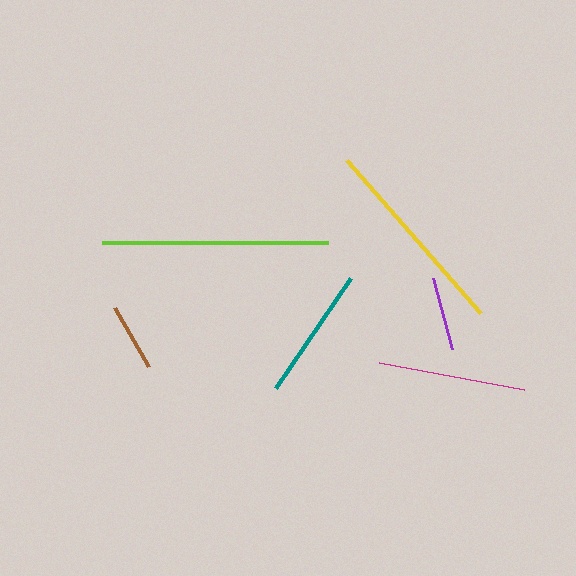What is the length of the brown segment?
The brown segment is approximately 67 pixels long.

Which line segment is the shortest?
The brown line is the shortest at approximately 67 pixels.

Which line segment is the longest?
The lime line is the longest at approximately 226 pixels.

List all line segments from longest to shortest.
From longest to shortest: lime, yellow, magenta, teal, purple, brown.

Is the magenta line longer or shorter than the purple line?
The magenta line is longer than the purple line.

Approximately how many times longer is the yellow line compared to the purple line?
The yellow line is approximately 2.8 times the length of the purple line.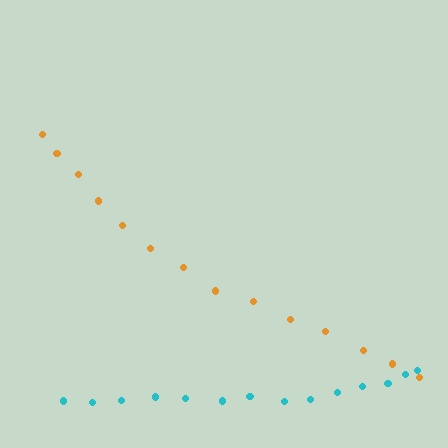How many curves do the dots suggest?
There are 2 distinct paths.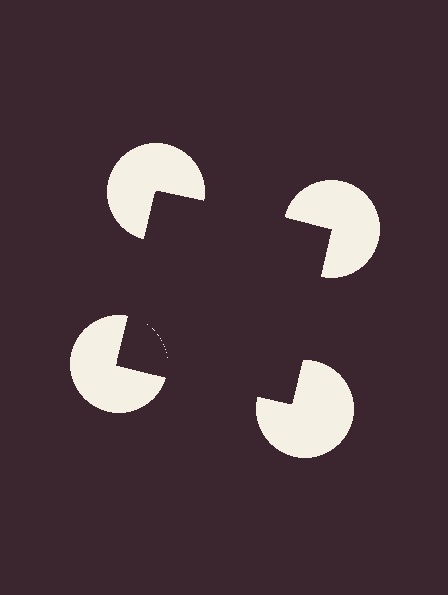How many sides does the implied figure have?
4 sides.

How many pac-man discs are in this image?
There are 4 — one at each vertex of the illusory square.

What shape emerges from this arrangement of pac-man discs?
An illusory square — its edges are inferred from the aligned wedge cuts in the pac-man discs, not physically drawn.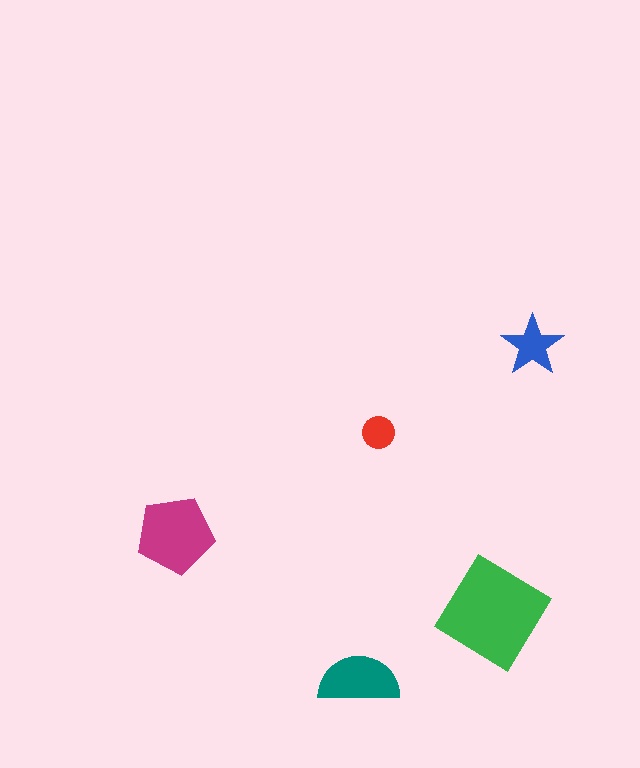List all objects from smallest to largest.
The red circle, the blue star, the teal semicircle, the magenta pentagon, the green diamond.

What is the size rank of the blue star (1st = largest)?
4th.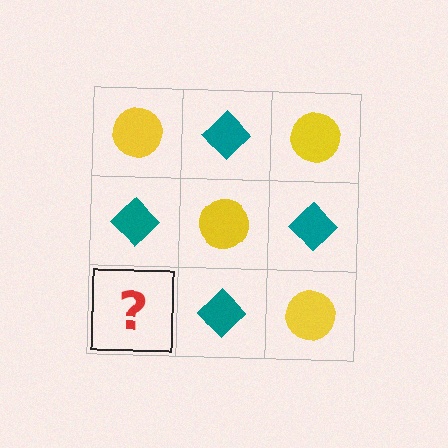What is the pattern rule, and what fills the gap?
The rule is that it alternates yellow circle and teal diamond in a checkerboard pattern. The gap should be filled with a yellow circle.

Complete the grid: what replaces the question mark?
The question mark should be replaced with a yellow circle.